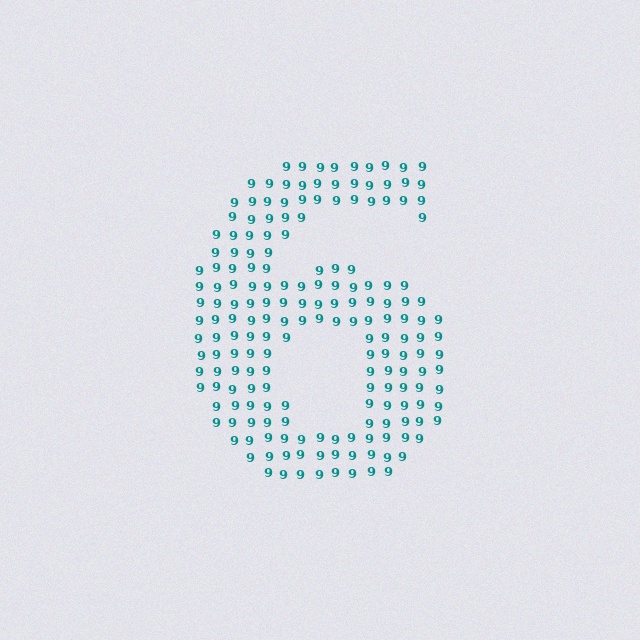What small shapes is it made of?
It is made of small digit 9's.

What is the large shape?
The large shape is the digit 6.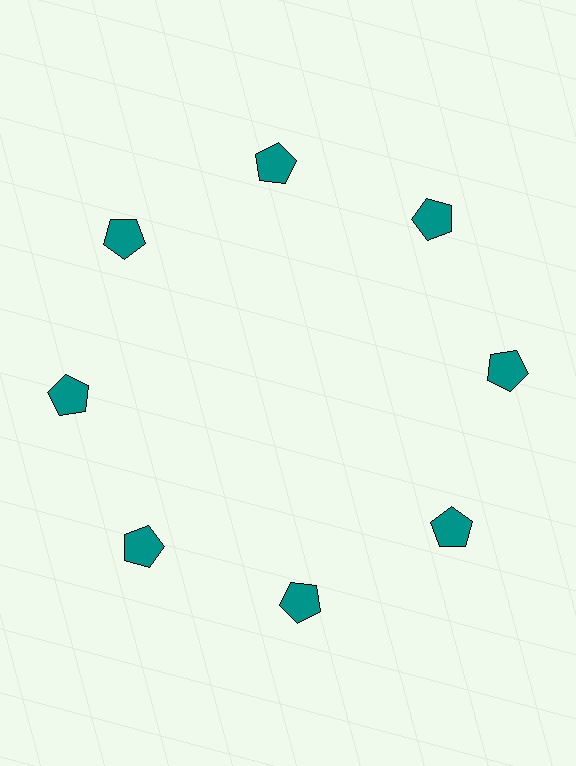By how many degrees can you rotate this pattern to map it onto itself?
The pattern maps onto itself every 45 degrees of rotation.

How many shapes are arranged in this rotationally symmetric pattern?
There are 8 shapes, arranged in 8 groups of 1.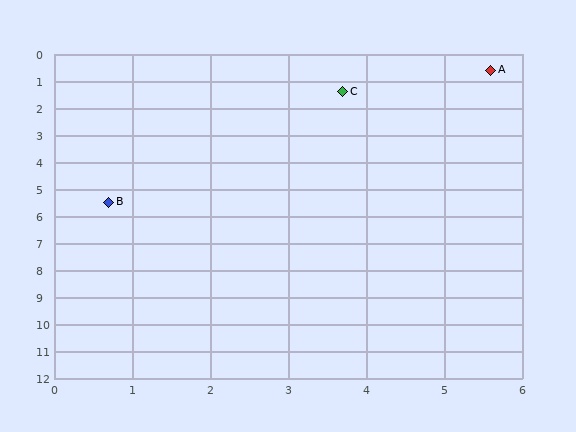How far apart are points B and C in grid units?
Points B and C are about 5.1 grid units apart.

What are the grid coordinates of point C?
Point C is at approximately (3.7, 1.4).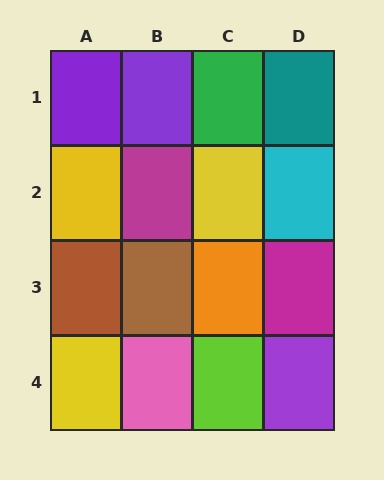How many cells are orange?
1 cell is orange.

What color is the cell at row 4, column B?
Pink.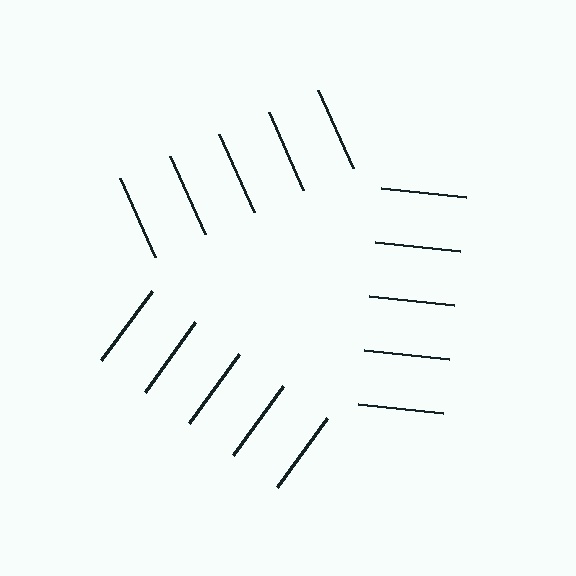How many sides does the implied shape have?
3 sides — the line-ends trace a triangle.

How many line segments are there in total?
15 — 5 along each of the 3 edges.